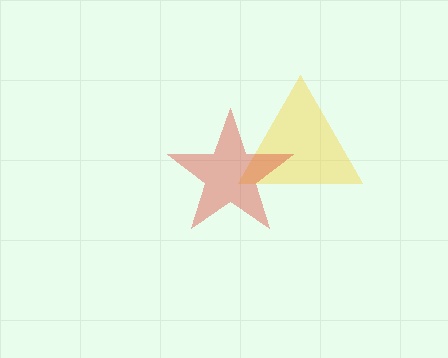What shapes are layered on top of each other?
The layered shapes are: a yellow triangle, a red star.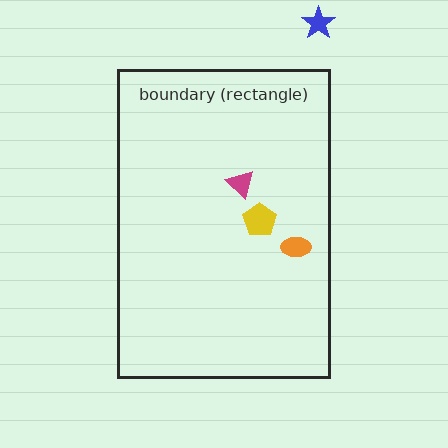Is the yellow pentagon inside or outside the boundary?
Inside.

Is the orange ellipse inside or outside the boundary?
Inside.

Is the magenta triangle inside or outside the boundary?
Inside.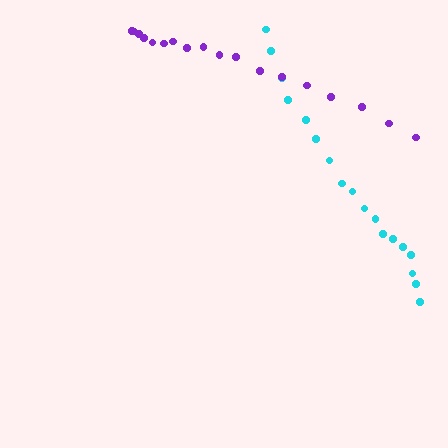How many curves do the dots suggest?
There are 2 distinct paths.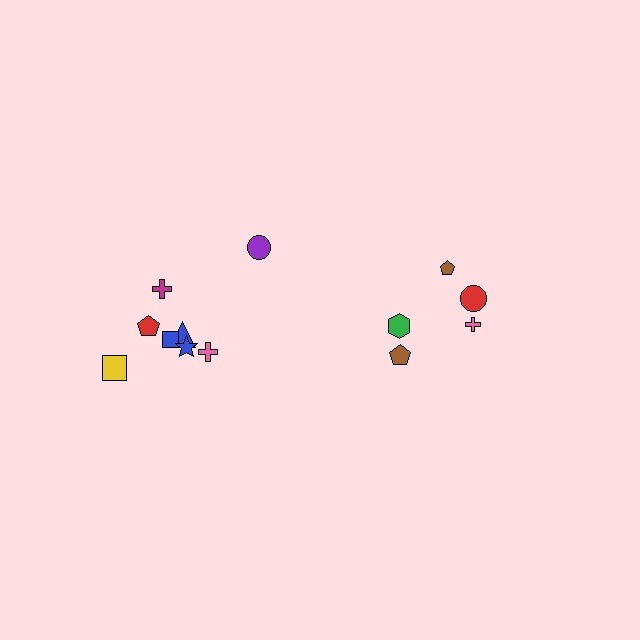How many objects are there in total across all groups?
There are 13 objects.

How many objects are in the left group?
There are 8 objects.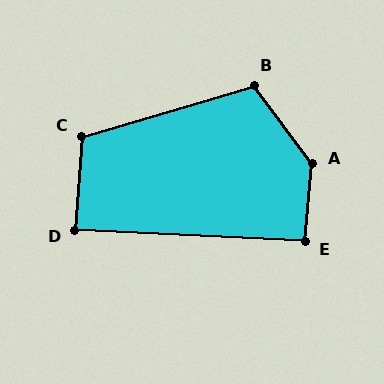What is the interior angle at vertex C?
Approximately 111 degrees (obtuse).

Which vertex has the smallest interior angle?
D, at approximately 88 degrees.